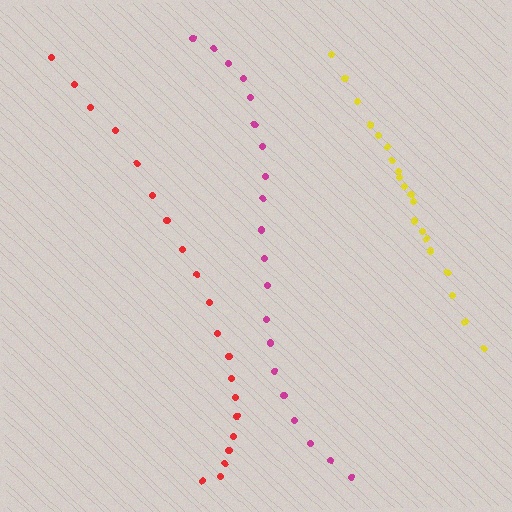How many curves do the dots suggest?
There are 3 distinct paths.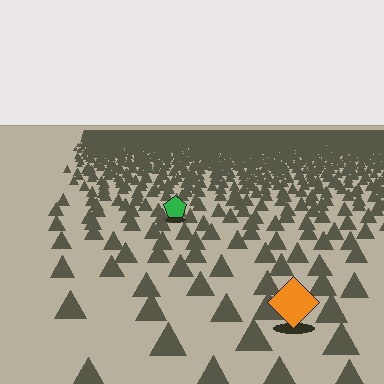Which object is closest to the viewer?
The orange diamond is closest. The texture marks near it are larger and more spread out.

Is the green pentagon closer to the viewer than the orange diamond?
No. The orange diamond is closer — you can tell from the texture gradient: the ground texture is coarser near it.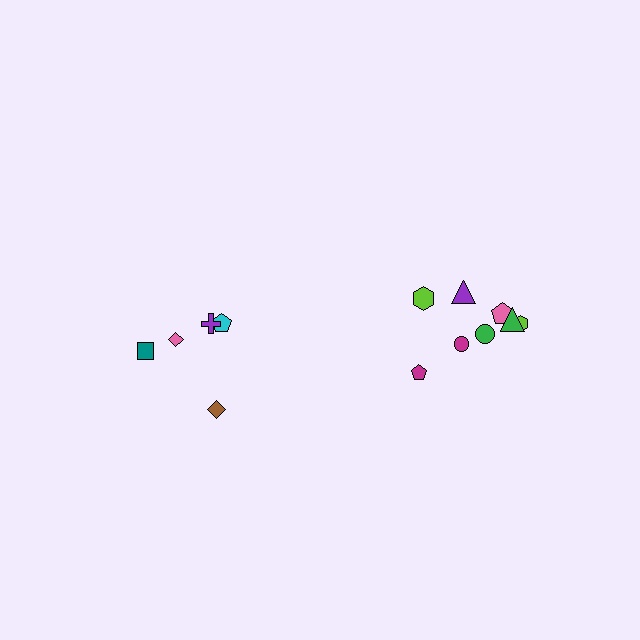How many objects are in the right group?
There are 8 objects.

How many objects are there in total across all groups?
There are 13 objects.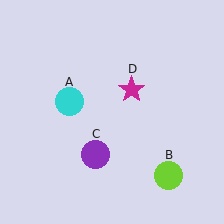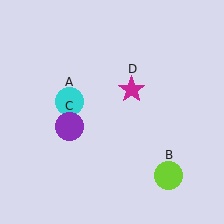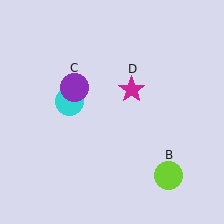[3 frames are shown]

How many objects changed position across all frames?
1 object changed position: purple circle (object C).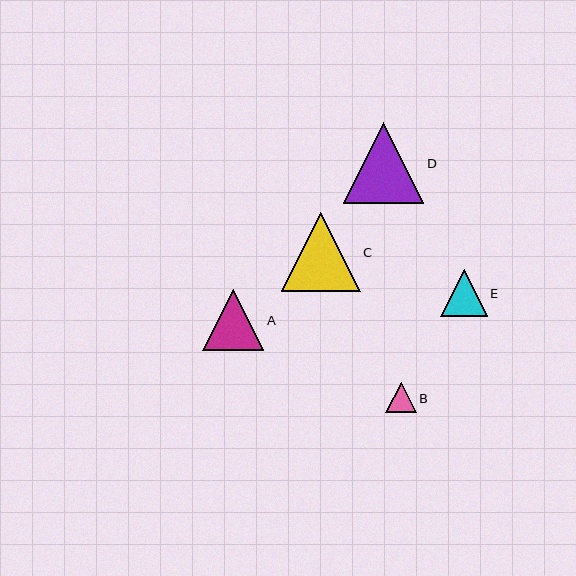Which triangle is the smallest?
Triangle B is the smallest with a size of approximately 30 pixels.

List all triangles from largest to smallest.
From largest to smallest: D, C, A, E, B.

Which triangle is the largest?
Triangle D is the largest with a size of approximately 81 pixels.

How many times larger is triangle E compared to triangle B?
Triangle E is approximately 1.5 times the size of triangle B.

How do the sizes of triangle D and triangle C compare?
Triangle D and triangle C are approximately the same size.